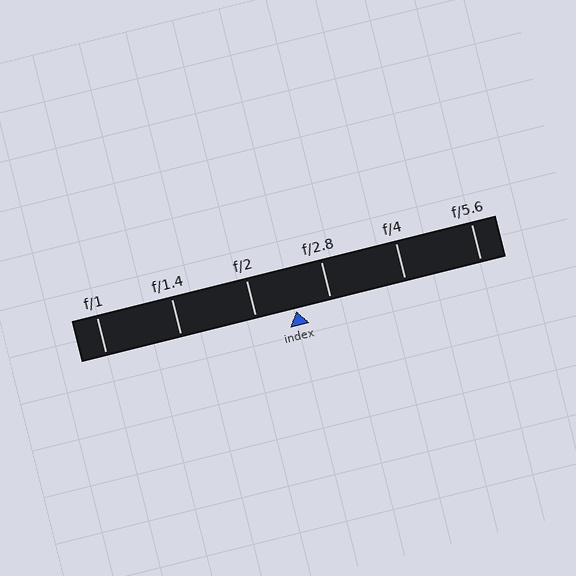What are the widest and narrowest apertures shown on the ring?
The widest aperture shown is f/1 and the narrowest is f/5.6.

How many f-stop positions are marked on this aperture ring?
There are 6 f-stop positions marked.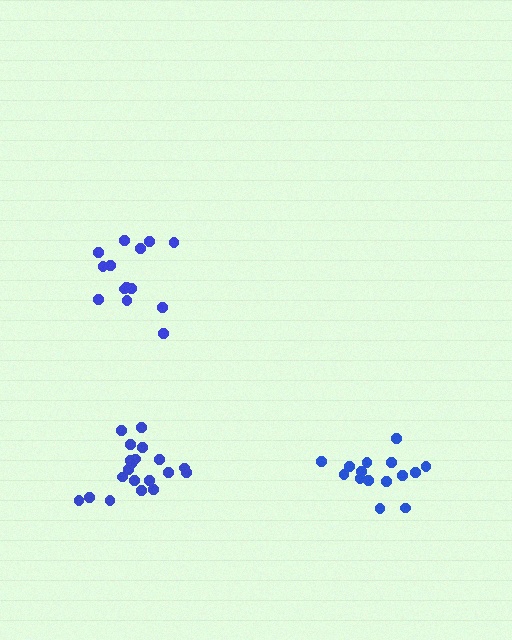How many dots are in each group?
Group 1: 15 dots, Group 2: 14 dots, Group 3: 20 dots (49 total).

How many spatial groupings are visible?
There are 3 spatial groupings.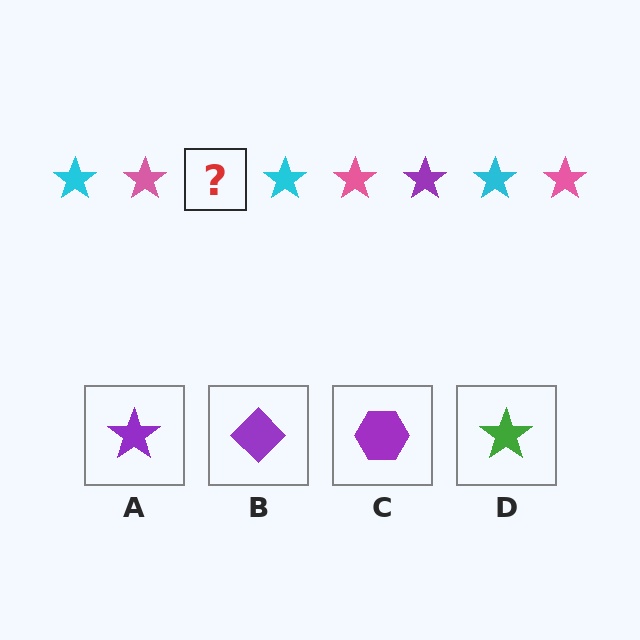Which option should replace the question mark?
Option A.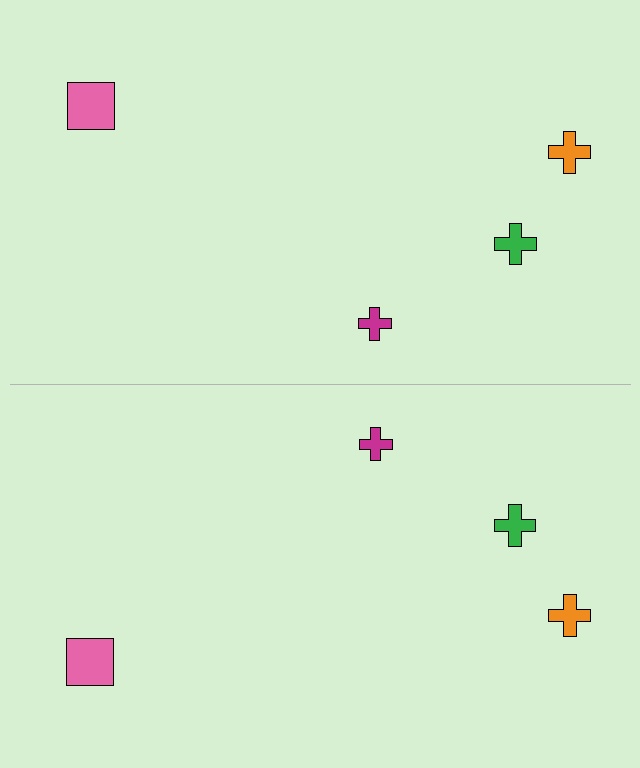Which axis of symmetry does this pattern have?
The pattern has a horizontal axis of symmetry running through the center of the image.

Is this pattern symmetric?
Yes, this pattern has bilateral (reflection) symmetry.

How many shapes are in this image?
There are 8 shapes in this image.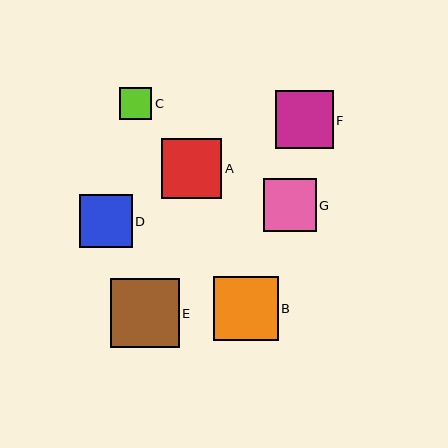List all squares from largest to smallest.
From largest to smallest: E, B, A, F, G, D, C.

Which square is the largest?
Square E is the largest with a size of approximately 68 pixels.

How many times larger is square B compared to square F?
Square B is approximately 1.1 times the size of square F.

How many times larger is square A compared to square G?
Square A is approximately 1.1 times the size of square G.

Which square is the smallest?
Square C is the smallest with a size of approximately 32 pixels.